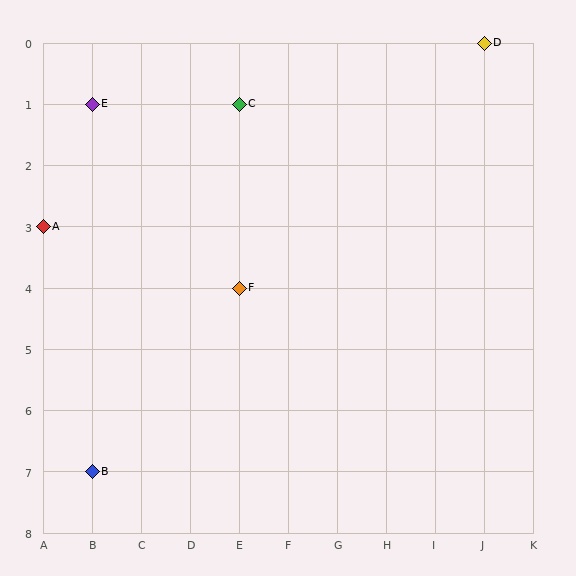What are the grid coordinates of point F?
Point F is at grid coordinates (E, 4).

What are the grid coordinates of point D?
Point D is at grid coordinates (J, 0).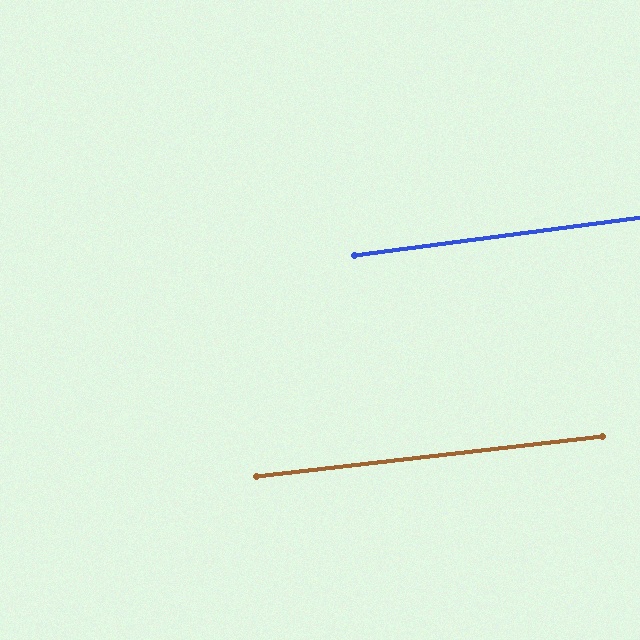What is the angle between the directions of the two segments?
Approximately 1 degree.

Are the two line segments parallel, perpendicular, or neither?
Parallel — their directions differ by only 0.7°.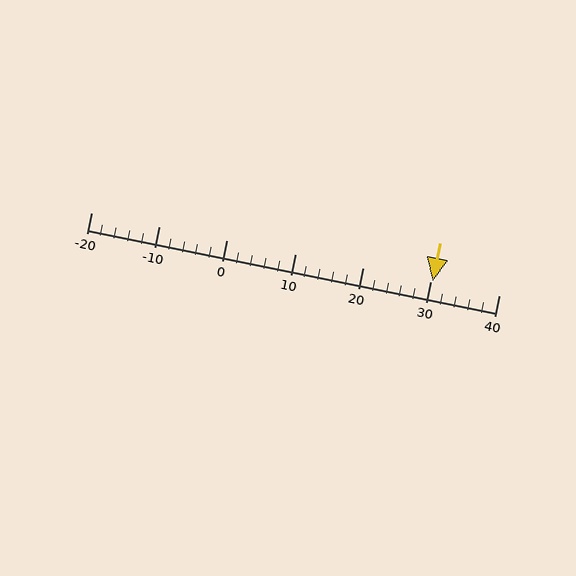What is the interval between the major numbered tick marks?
The major tick marks are spaced 10 units apart.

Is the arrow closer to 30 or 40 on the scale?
The arrow is closer to 30.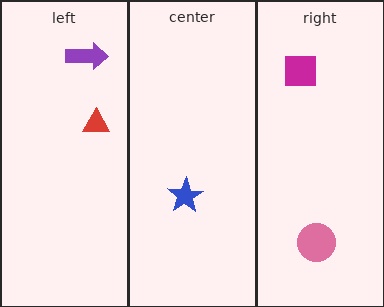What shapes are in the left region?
The red triangle, the purple arrow.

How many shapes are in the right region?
2.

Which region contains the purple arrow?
The left region.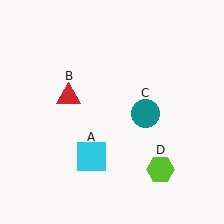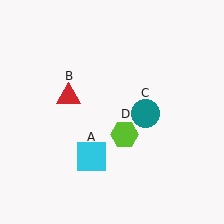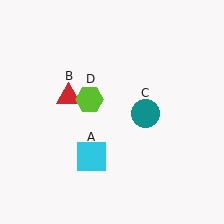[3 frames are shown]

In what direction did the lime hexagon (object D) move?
The lime hexagon (object D) moved up and to the left.